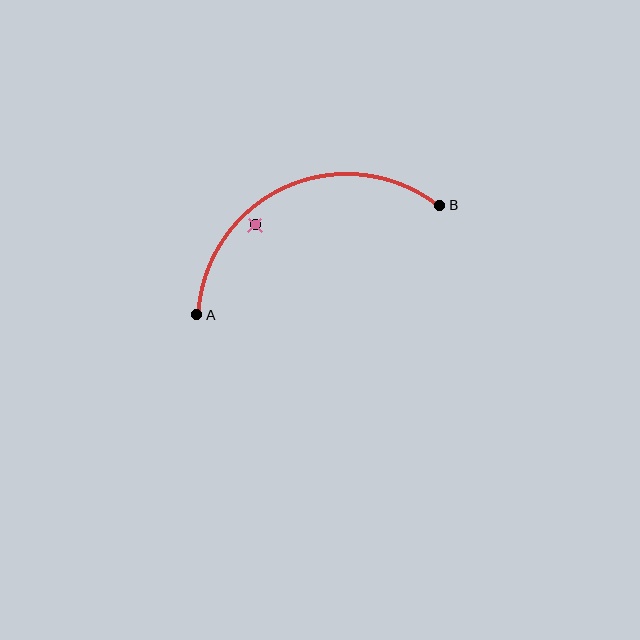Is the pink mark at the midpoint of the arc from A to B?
No — the pink mark does not lie on the arc at all. It sits slightly inside the curve.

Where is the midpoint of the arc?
The arc midpoint is the point on the curve farthest from the straight line joining A and B. It sits above that line.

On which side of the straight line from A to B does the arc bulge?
The arc bulges above the straight line connecting A and B.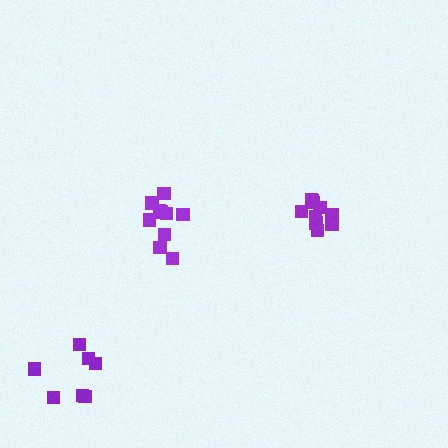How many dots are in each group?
Group 1: 10 dots, Group 2: 10 dots, Group 3: 7 dots (27 total).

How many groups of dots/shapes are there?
There are 3 groups.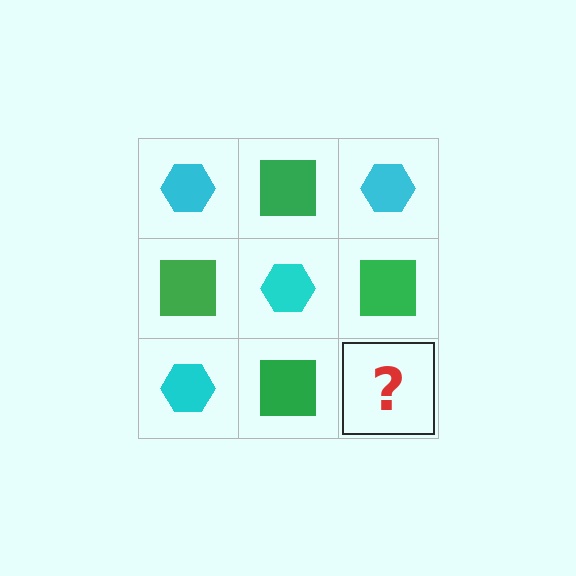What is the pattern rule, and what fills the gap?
The rule is that it alternates cyan hexagon and green square in a checkerboard pattern. The gap should be filled with a cyan hexagon.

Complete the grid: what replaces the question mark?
The question mark should be replaced with a cyan hexagon.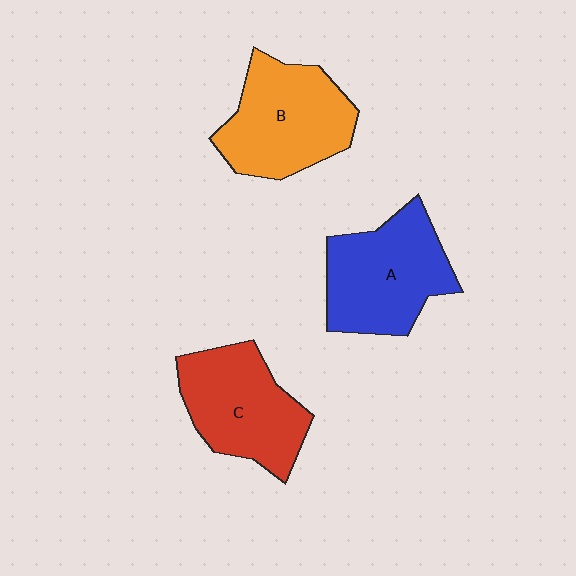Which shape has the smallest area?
Shape C (red).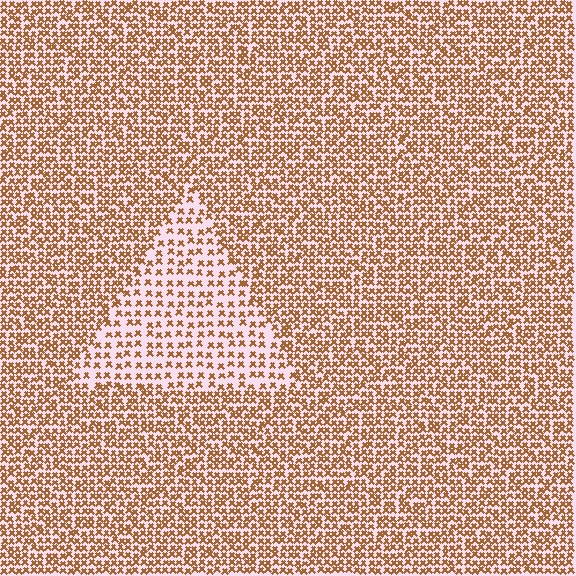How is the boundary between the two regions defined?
The boundary is defined by a change in element density (approximately 2.0x ratio). All elements are the same color, size, and shape.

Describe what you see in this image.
The image contains small brown elements arranged at two different densities. A triangle-shaped region is visible where the elements are less densely packed than the surrounding area.